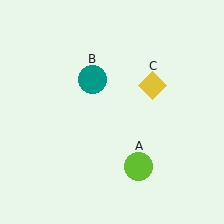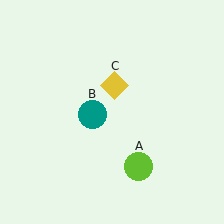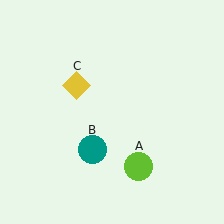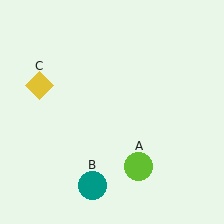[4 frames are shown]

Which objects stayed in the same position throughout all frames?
Lime circle (object A) remained stationary.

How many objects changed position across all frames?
2 objects changed position: teal circle (object B), yellow diamond (object C).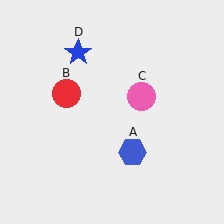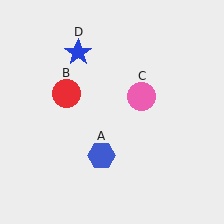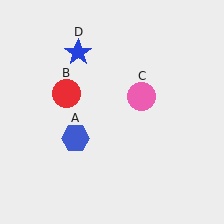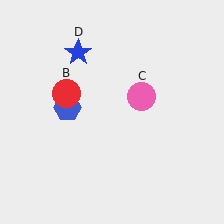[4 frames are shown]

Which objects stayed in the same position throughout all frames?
Red circle (object B) and pink circle (object C) and blue star (object D) remained stationary.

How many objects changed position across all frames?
1 object changed position: blue hexagon (object A).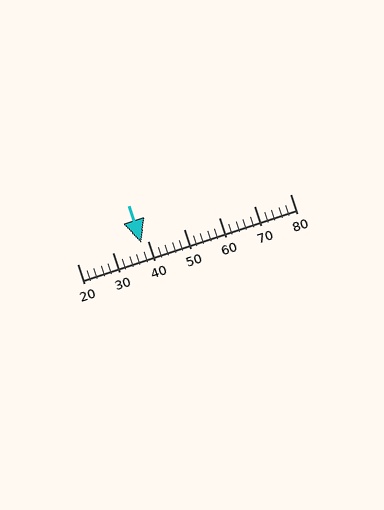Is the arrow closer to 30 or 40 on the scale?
The arrow is closer to 40.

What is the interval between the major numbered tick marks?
The major tick marks are spaced 10 units apart.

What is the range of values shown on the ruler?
The ruler shows values from 20 to 80.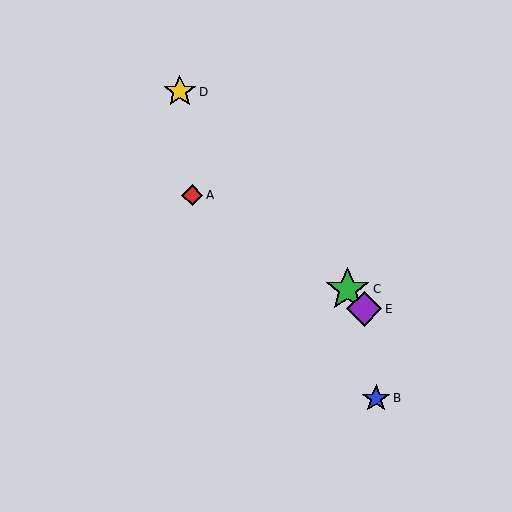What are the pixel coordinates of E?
Object E is at (364, 309).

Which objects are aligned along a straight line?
Objects C, D, E are aligned along a straight line.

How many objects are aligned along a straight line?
3 objects (C, D, E) are aligned along a straight line.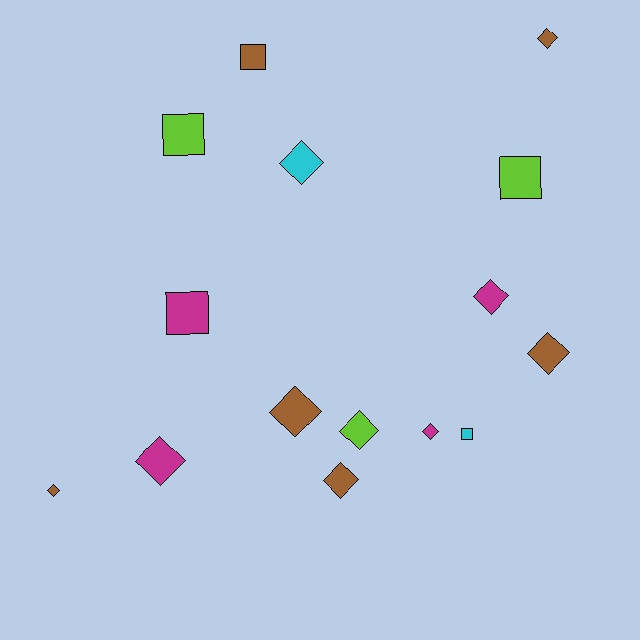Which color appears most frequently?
Brown, with 6 objects.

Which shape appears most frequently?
Diamond, with 10 objects.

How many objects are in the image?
There are 15 objects.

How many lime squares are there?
There are 2 lime squares.